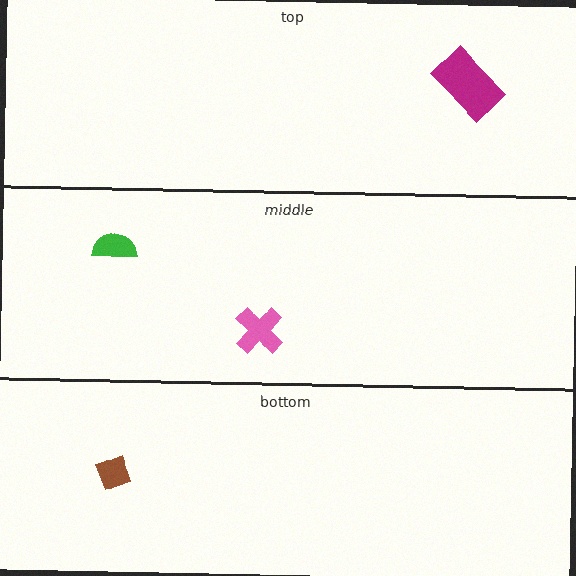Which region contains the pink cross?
The middle region.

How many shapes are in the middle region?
2.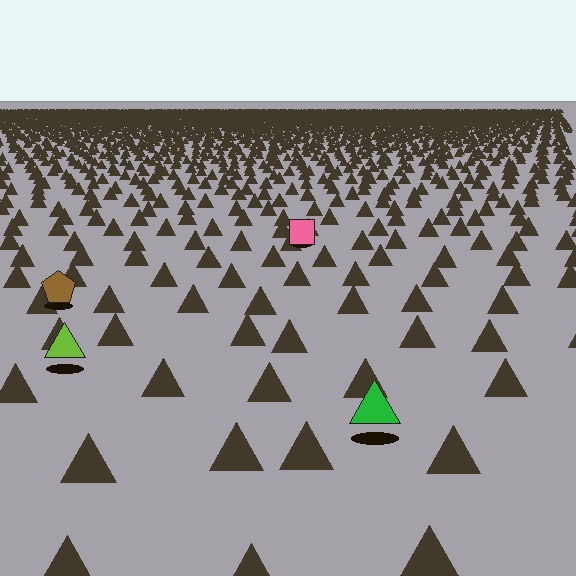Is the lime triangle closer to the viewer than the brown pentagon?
Yes. The lime triangle is closer — you can tell from the texture gradient: the ground texture is coarser near it.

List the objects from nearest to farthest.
From nearest to farthest: the green triangle, the lime triangle, the brown pentagon, the pink square.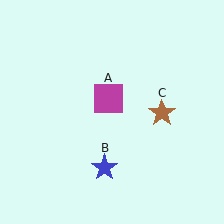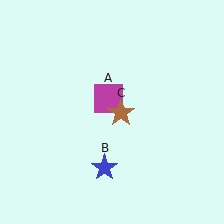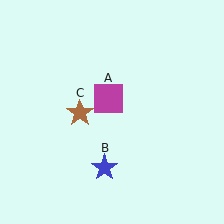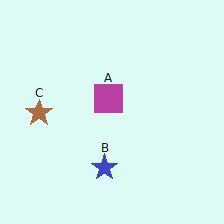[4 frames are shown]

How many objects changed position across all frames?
1 object changed position: brown star (object C).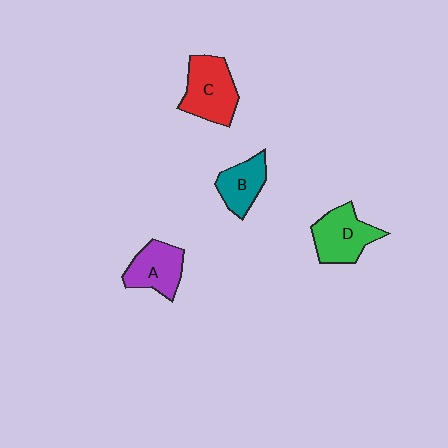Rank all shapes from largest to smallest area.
From largest to smallest: C (red), D (green), A (purple), B (teal).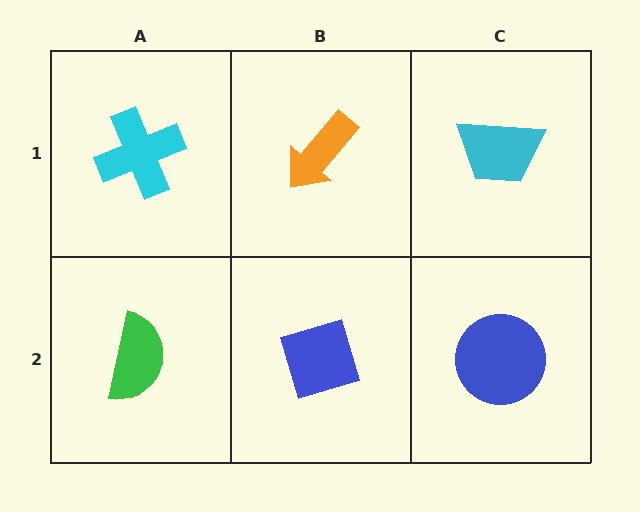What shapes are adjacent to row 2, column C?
A cyan trapezoid (row 1, column C), a blue diamond (row 2, column B).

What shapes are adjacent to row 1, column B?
A blue diamond (row 2, column B), a cyan cross (row 1, column A), a cyan trapezoid (row 1, column C).